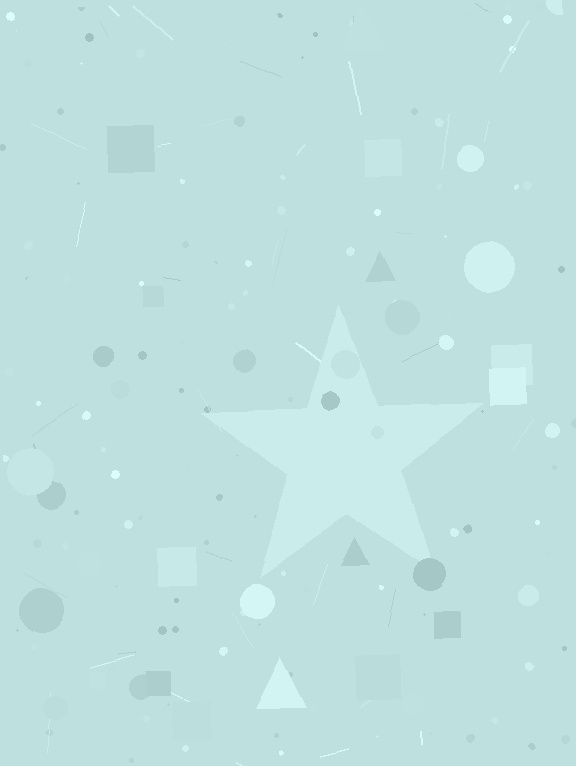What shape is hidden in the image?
A star is hidden in the image.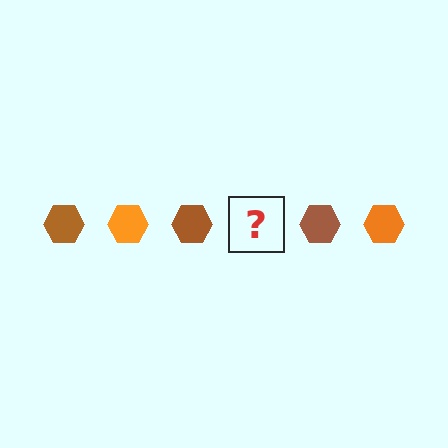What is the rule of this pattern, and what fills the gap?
The rule is that the pattern cycles through brown, orange hexagons. The gap should be filled with an orange hexagon.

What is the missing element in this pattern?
The missing element is an orange hexagon.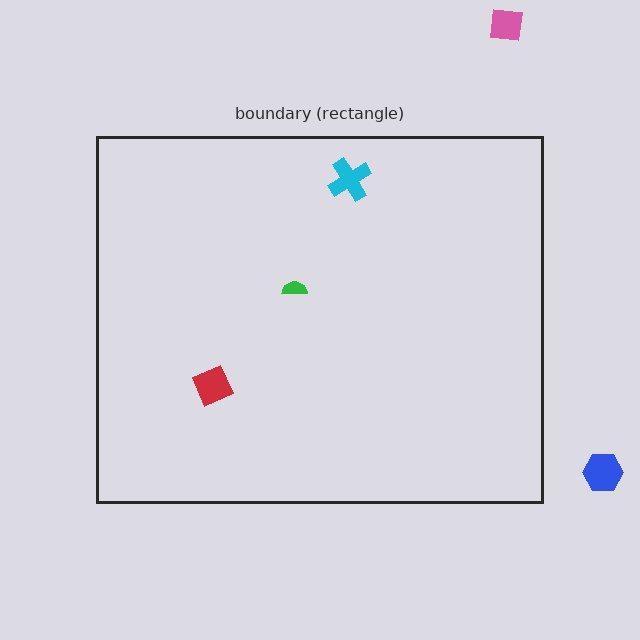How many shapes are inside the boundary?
3 inside, 2 outside.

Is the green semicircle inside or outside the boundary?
Inside.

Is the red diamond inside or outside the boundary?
Inside.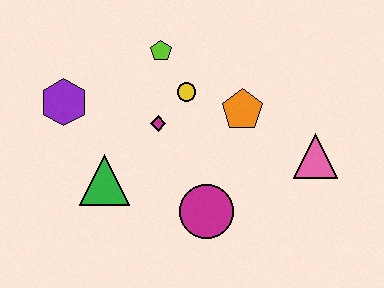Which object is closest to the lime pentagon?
The yellow circle is closest to the lime pentagon.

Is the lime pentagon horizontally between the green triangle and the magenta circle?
Yes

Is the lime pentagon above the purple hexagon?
Yes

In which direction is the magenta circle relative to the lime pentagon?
The magenta circle is below the lime pentagon.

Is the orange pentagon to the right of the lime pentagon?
Yes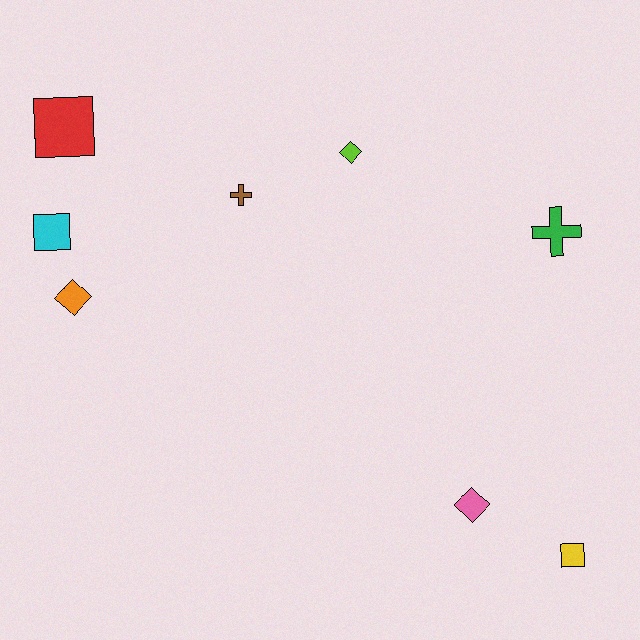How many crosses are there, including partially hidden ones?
There are 2 crosses.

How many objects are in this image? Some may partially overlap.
There are 8 objects.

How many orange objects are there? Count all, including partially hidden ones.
There is 1 orange object.